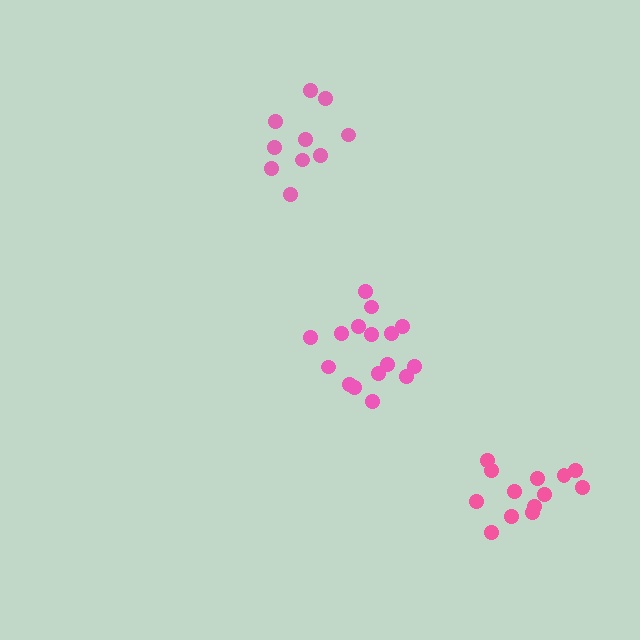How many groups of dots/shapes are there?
There are 3 groups.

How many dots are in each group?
Group 1: 10 dots, Group 2: 13 dots, Group 3: 16 dots (39 total).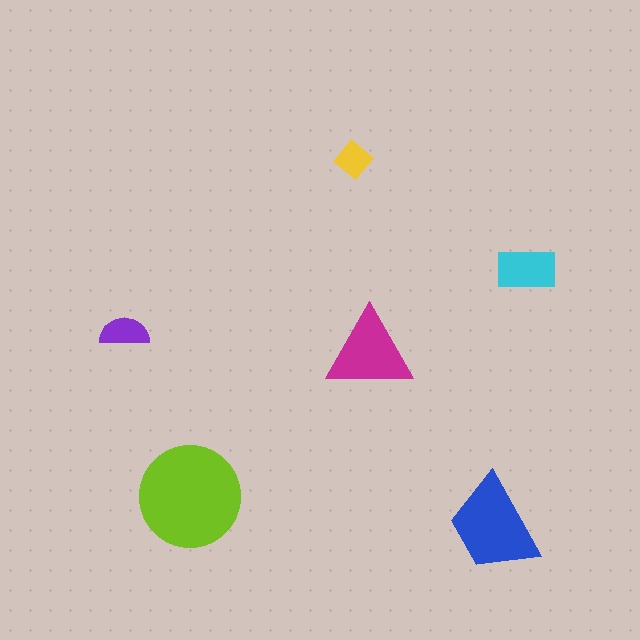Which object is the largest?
The lime circle.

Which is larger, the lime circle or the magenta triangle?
The lime circle.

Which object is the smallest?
The yellow diamond.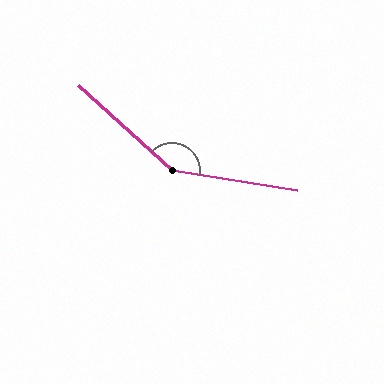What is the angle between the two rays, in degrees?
Approximately 147 degrees.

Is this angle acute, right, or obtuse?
It is obtuse.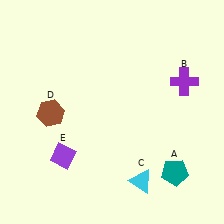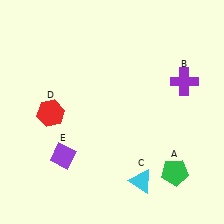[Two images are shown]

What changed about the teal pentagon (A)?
In Image 1, A is teal. In Image 2, it changed to green.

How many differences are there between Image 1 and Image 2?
There are 2 differences between the two images.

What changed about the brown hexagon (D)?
In Image 1, D is brown. In Image 2, it changed to red.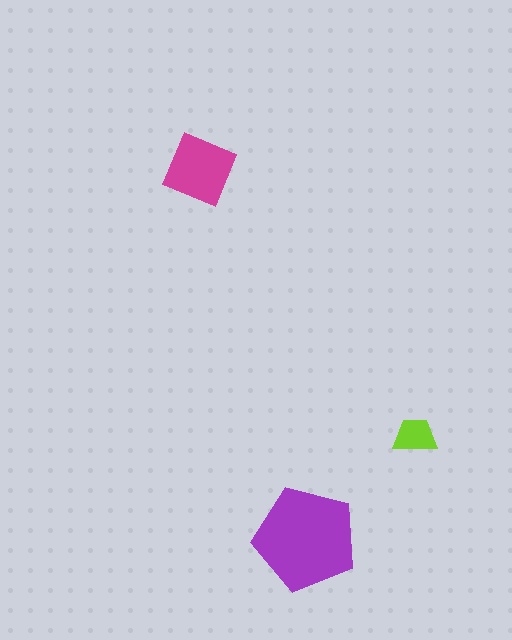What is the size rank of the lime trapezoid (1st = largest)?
3rd.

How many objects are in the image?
There are 3 objects in the image.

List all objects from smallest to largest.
The lime trapezoid, the magenta diamond, the purple pentagon.